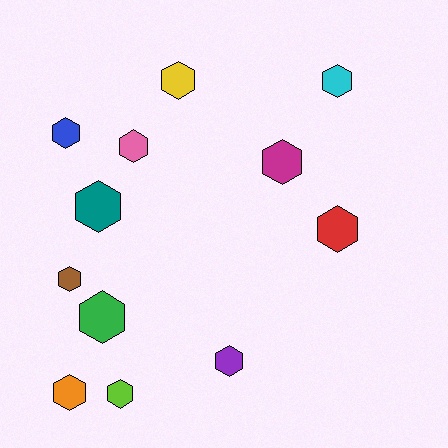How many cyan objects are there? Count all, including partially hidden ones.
There is 1 cyan object.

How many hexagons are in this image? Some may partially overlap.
There are 12 hexagons.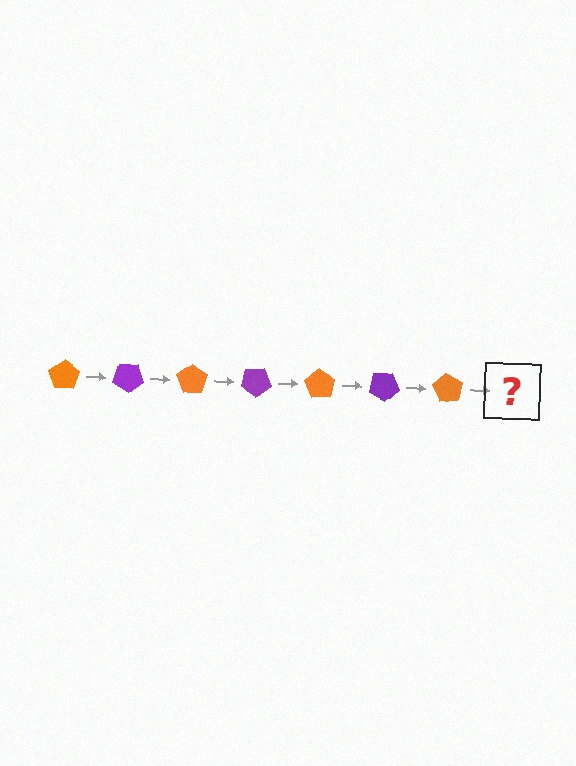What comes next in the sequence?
The next element should be a purple pentagon, rotated 245 degrees from the start.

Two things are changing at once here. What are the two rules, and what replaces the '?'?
The two rules are that it rotates 35 degrees each step and the color cycles through orange and purple. The '?' should be a purple pentagon, rotated 245 degrees from the start.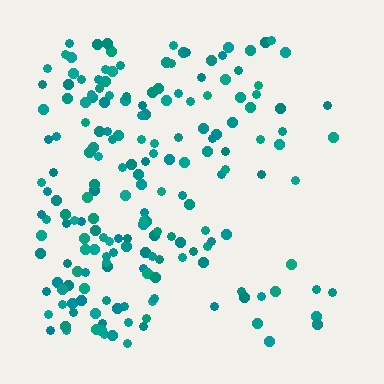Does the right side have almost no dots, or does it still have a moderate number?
Still a moderate number, just noticeably fewer than the left.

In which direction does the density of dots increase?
From right to left, with the left side densest.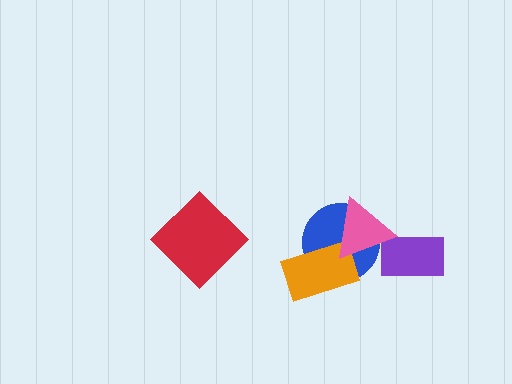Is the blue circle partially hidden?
Yes, it is partially covered by another shape.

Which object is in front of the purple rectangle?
The pink triangle is in front of the purple rectangle.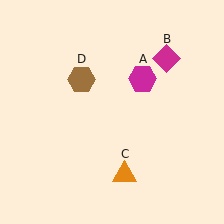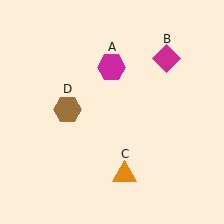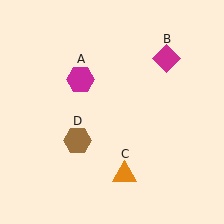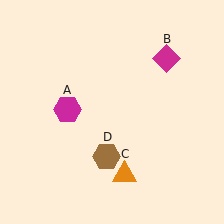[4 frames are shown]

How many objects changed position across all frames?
2 objects changed position: magenta hexagon (object A), brown hexagon (object D).